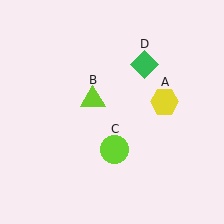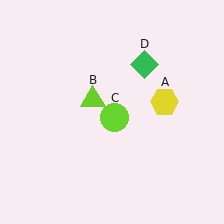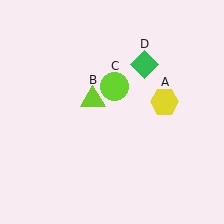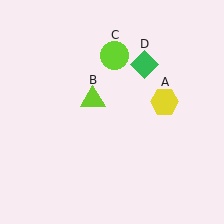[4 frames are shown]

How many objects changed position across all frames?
1 object changed position: lime circle (object C).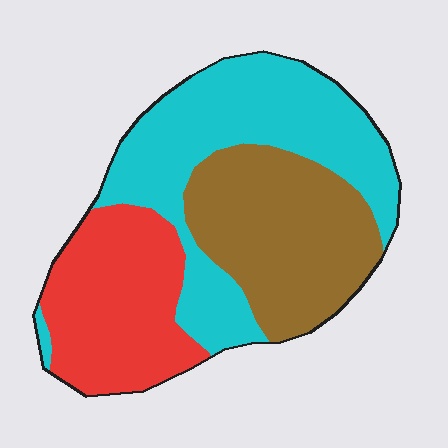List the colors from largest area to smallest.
From largest to smallest: cyan, brown, red.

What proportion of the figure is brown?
Brown covers about 30% of the figure.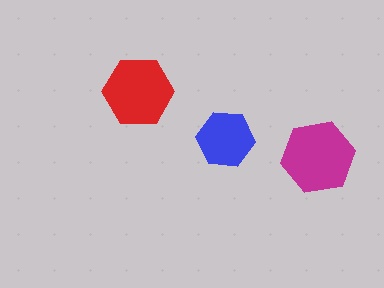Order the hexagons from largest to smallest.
the magenta one, the red one, the blue one.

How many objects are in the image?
There are 3 objects in the image.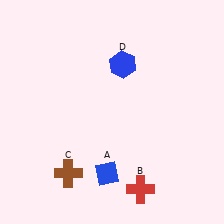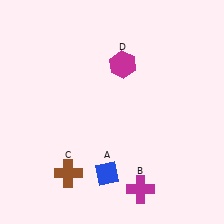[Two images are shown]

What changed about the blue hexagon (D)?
In Image 1, D is blue. In Image 2, it changed to magenta.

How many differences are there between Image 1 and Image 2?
There are 2 differences between the two images.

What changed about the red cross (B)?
In Image 1, B is red. In Image 2, it changed to magenta.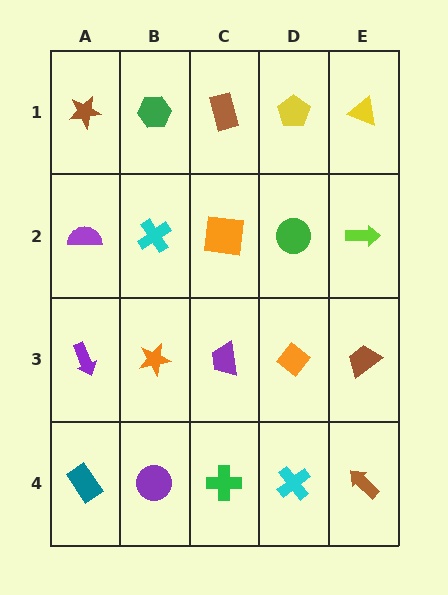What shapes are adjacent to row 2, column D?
A yellow pentagon (row 1, column D), an orange diamond (row 3, column D), an orange square (row 2, column C), a lime arrow (row 2, column E).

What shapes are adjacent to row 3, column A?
A purple semicircle (row 2, column A), a teal rectangle (row 4, column A), an orange star (row 3, column B).